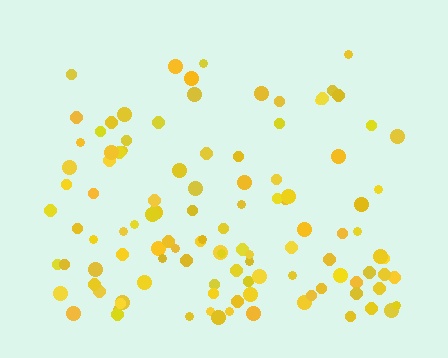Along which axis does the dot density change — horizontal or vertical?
Vertical.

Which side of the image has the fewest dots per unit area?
The top.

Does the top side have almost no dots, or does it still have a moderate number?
Still a moderate number, just noticeably fewer than the bottom.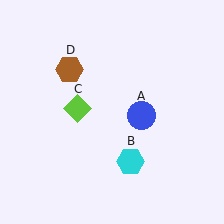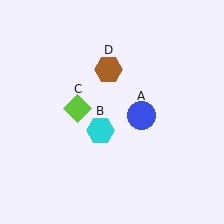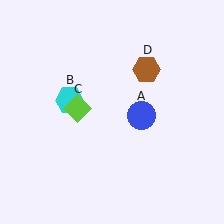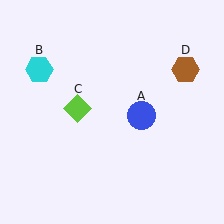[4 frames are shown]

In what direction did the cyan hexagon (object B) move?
The cyan hexagon (object B) moved up and to the left.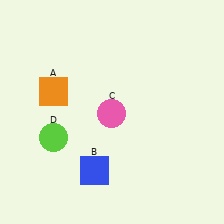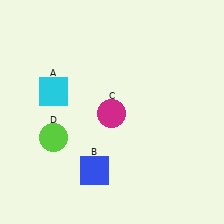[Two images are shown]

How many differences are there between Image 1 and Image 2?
There are 2 differences between the two images.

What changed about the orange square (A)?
In Image 1, A is orange. In Image 2, it changed to cyan.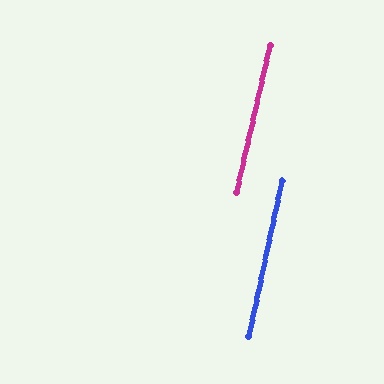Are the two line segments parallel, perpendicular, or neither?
Parallel — their directions differ by only 0.8°.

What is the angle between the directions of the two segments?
Approximately 1 degree.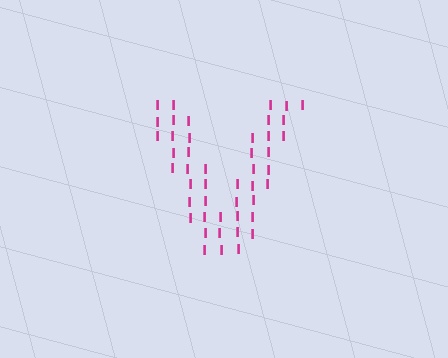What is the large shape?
The large shape is the letter V.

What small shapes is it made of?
It is made of small letter I's.